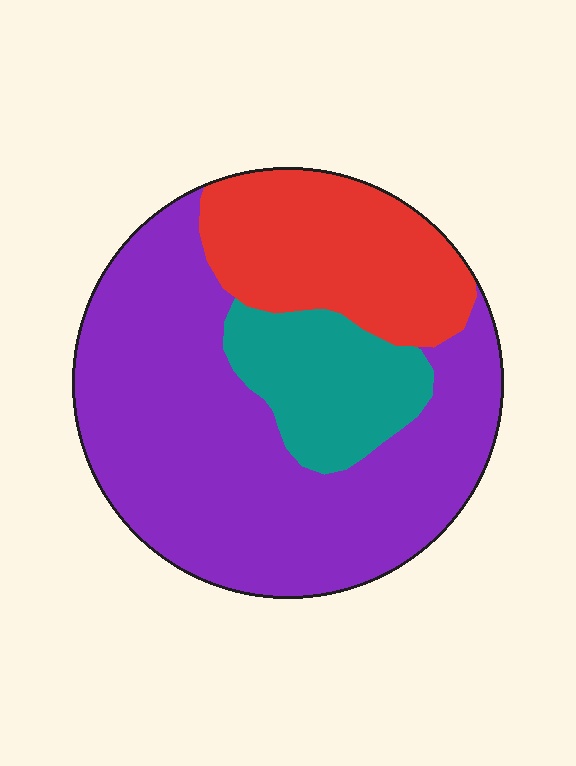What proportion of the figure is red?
Red takes up about one quarter (1/4) of the figure.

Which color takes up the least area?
Teal, at roughly 15%.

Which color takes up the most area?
Purple, at roughly 60%.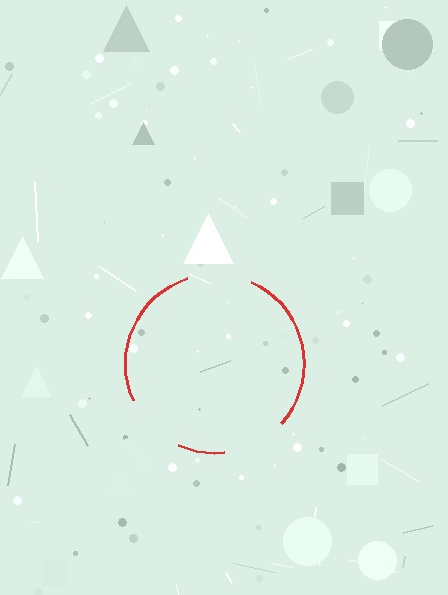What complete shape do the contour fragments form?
The contour fragments form a circle.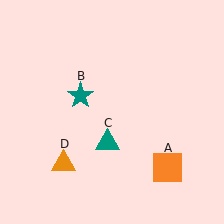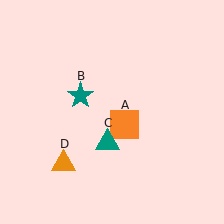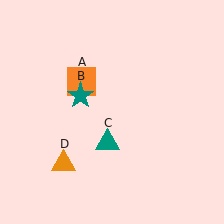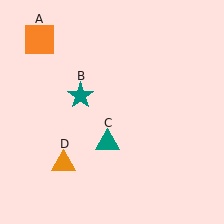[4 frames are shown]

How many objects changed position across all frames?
1 object changed position: orange square (object A).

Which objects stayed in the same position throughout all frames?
Teal star (object B) and teal triangle (object C) and orange triangle (object D) remained stationary.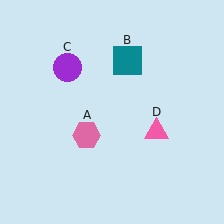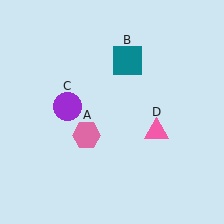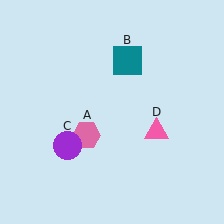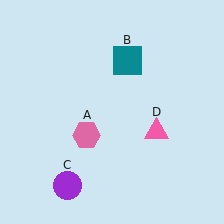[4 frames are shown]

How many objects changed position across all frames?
1 object changed position: purple circle (object C).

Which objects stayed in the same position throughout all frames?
Pink hexagon (object A) and teal square (object B) and pink triangle (object D) remained stationary.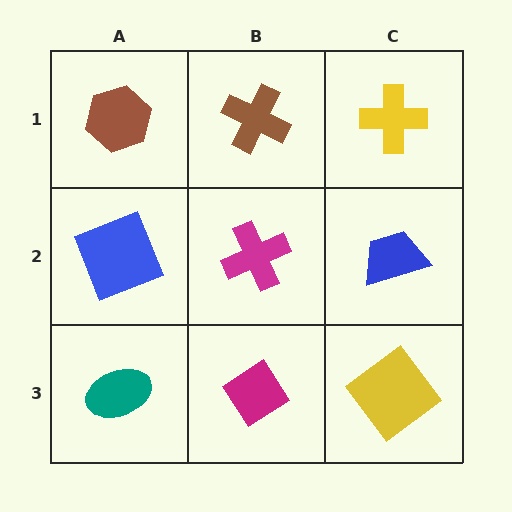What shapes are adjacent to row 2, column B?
A brown cross (row 1, column B), a magenta diamond (row 3, column B), a blue square (row 2, column A), a blue trapezoid (row 2, column C).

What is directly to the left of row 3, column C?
A magenta diamond.